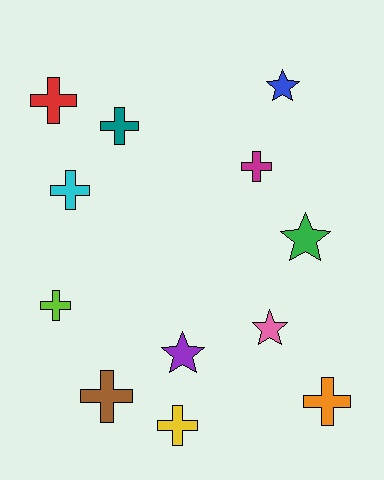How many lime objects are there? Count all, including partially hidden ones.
There is 1 lime object.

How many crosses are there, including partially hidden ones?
There are 8 crosses.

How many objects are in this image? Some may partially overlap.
There are 12 objects.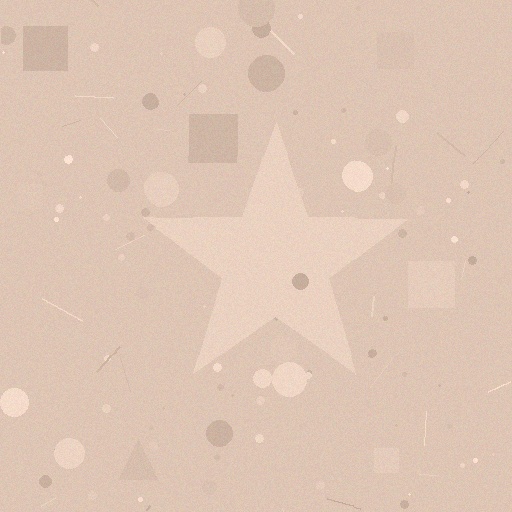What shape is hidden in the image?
A star is hidden in the image.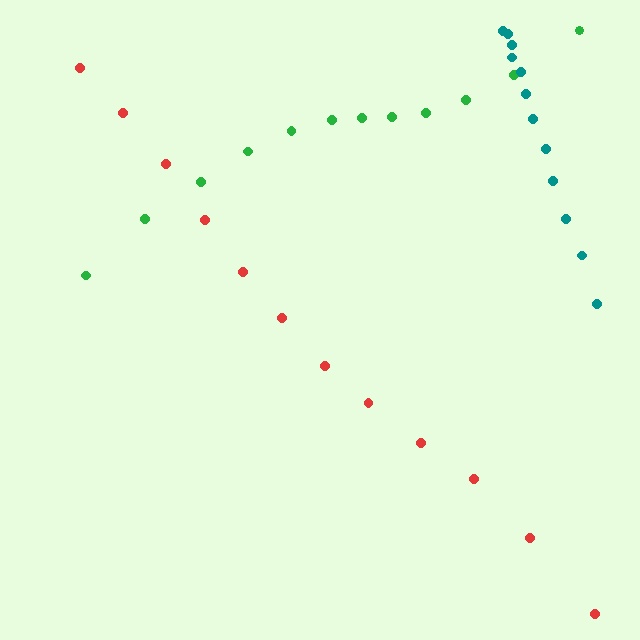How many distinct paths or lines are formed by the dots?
There are 3 distinct paths.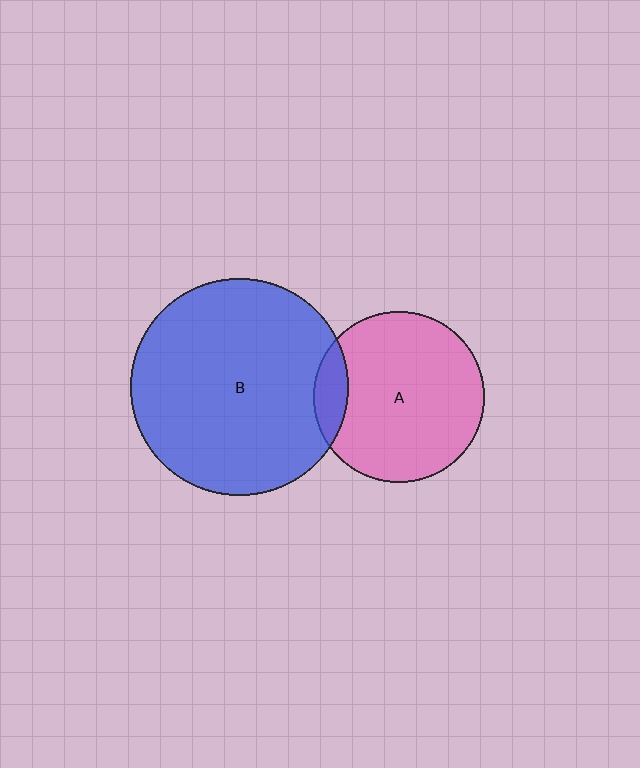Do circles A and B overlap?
Yes.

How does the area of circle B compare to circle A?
Approximately 1.6 times.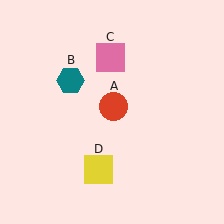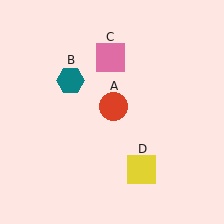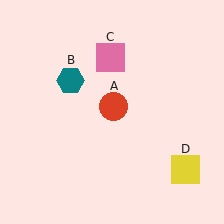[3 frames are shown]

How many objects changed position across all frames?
1 object changed position: yellow square (object D).